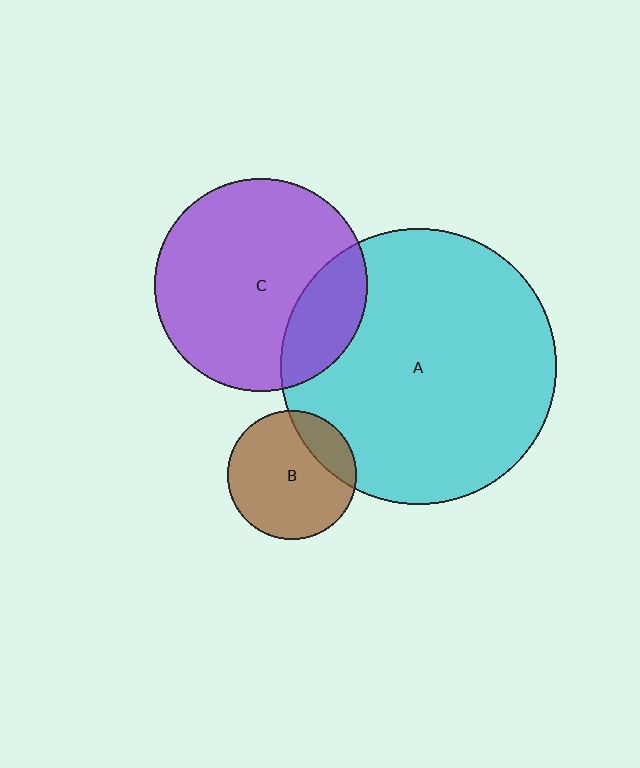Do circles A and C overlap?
Yes.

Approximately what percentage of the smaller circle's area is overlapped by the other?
Approximately 20%.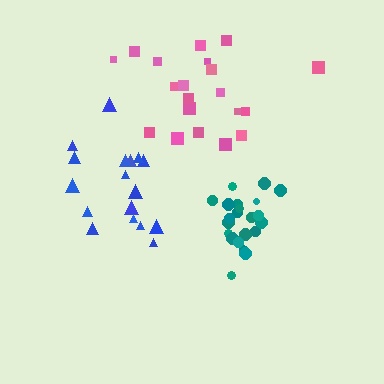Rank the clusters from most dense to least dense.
teal, blue, pink.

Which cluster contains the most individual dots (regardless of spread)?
Teal (23).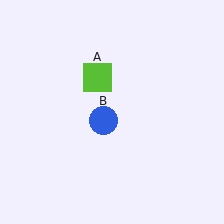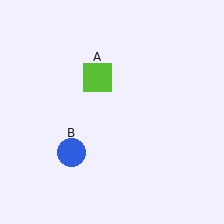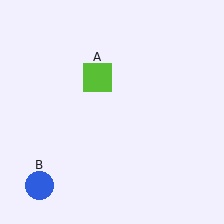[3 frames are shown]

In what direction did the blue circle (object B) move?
The blue circle (object B) moved down and to the left.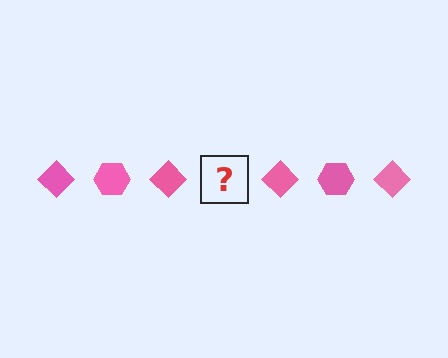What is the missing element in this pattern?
The missing element is a pink hexagon.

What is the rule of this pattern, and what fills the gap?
The rule is that the pattern cycles through diamond, hexagon shapes in pink. The gap should be filled with a pink hexagon.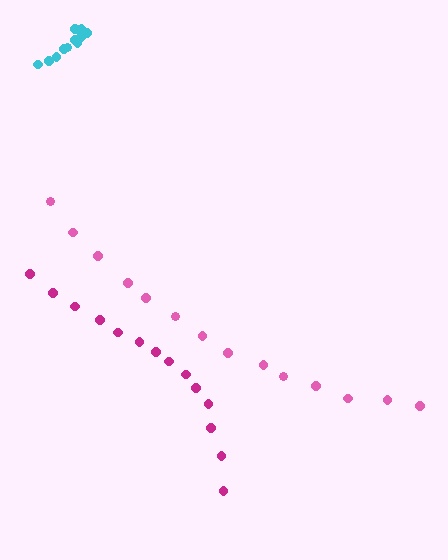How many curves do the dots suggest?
There are 3 distinct paths.